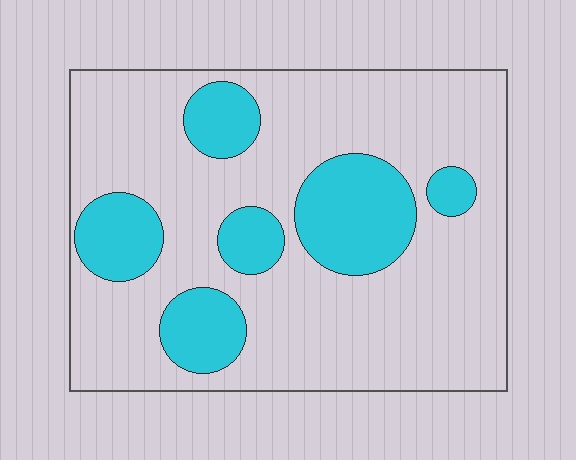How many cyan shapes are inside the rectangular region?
6.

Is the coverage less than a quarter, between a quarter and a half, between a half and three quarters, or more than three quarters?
Less than a quarter.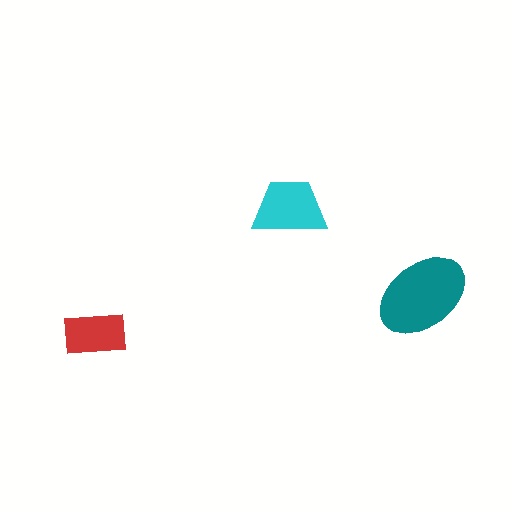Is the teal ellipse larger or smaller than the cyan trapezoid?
Larger.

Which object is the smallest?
The red rectangle.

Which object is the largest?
The teal ellipse.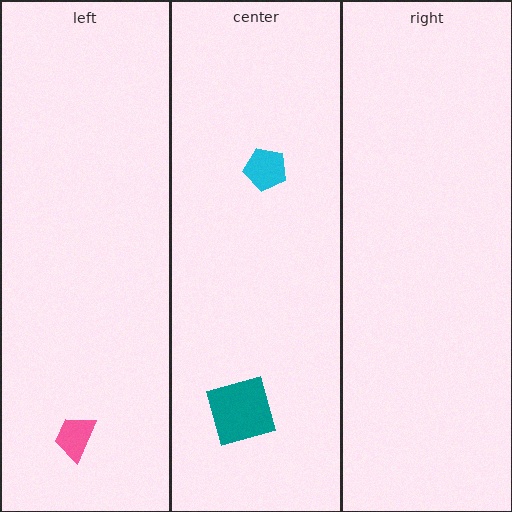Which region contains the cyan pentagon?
The center region.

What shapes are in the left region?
The pink trapezoid.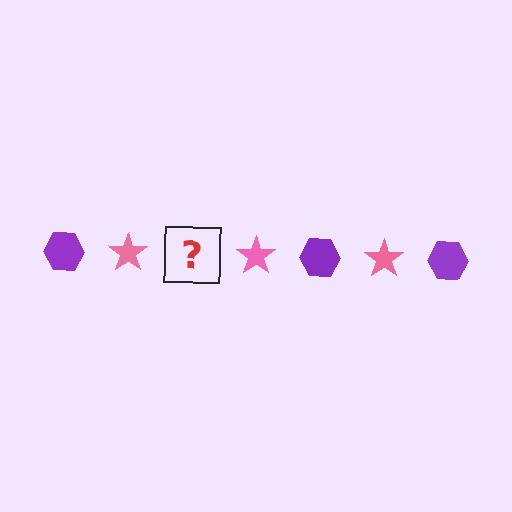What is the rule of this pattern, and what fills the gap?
The rule is that the pattern alternates between purple hexagon and pink star. The gap should be filled with a purple hexagon.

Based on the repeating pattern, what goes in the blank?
The blank should be a purple hexagon.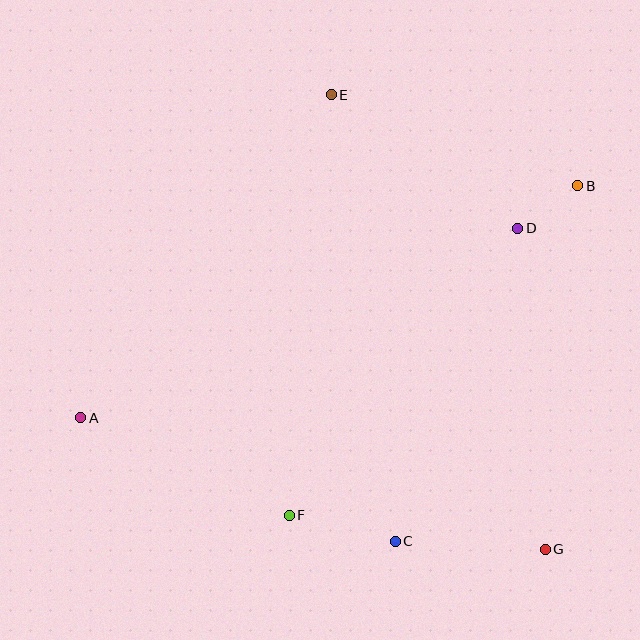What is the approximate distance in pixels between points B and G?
The distance between B and G is approximately 365 pixels.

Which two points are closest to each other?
Points B and D are closest to each other.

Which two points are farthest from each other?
Points A and B are farthest from each other.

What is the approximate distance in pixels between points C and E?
The distance between C and E is approximately 451 pixels.